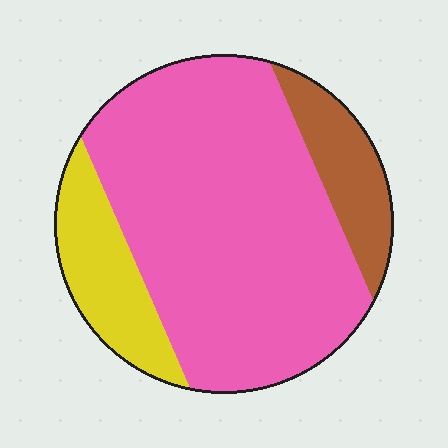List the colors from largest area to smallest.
From largest to smallest: pink, yellow, brown.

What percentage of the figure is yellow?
Yellow takes up less than a sixth of the figure.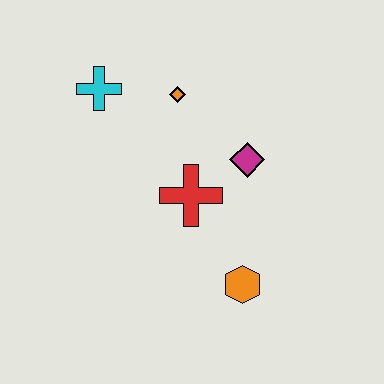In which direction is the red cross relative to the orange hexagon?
The red cross is above the orange hexagon.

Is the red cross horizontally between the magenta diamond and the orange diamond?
Yes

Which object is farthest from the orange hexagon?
The cyan cross is farthest from the orange hexagon.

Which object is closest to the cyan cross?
The orange diamond is closest to the cyan cross.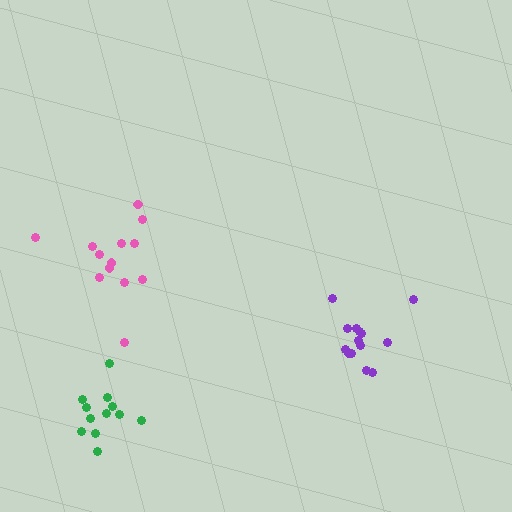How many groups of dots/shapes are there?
There are 3 groups.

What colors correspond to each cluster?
The clusters are colored: purple, pink, green.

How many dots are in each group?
Group 1: 14 dots, Group 2: 13 dots, Group 3: 12 dots (39 total).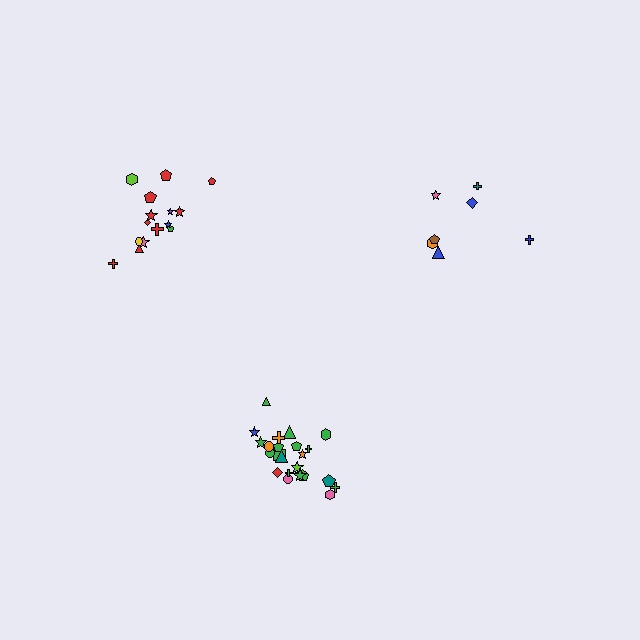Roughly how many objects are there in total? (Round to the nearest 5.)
Roughly 45 objects in total.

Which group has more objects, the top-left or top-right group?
The top-left group.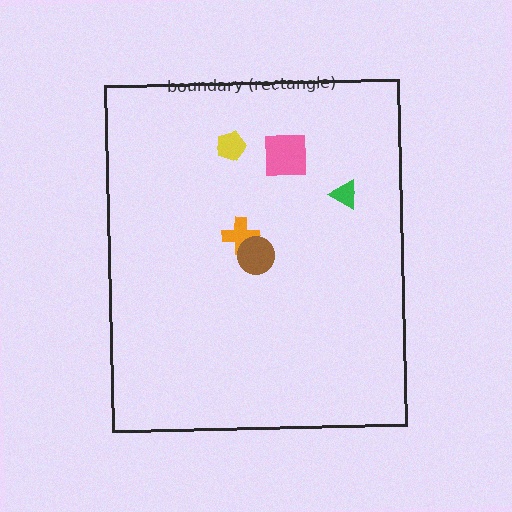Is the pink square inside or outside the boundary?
Inside.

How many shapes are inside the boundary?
5 inside, 0 outside.